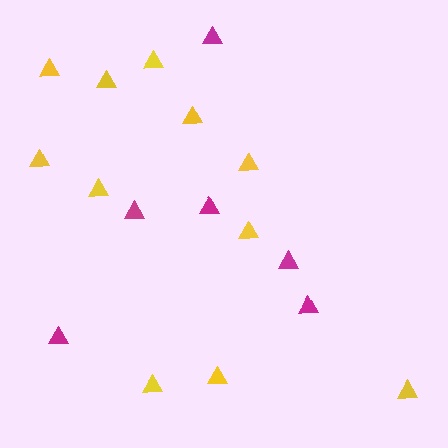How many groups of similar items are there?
There are 2 groups: one group of yellow triangles (11) and one group of magenta triangles (6).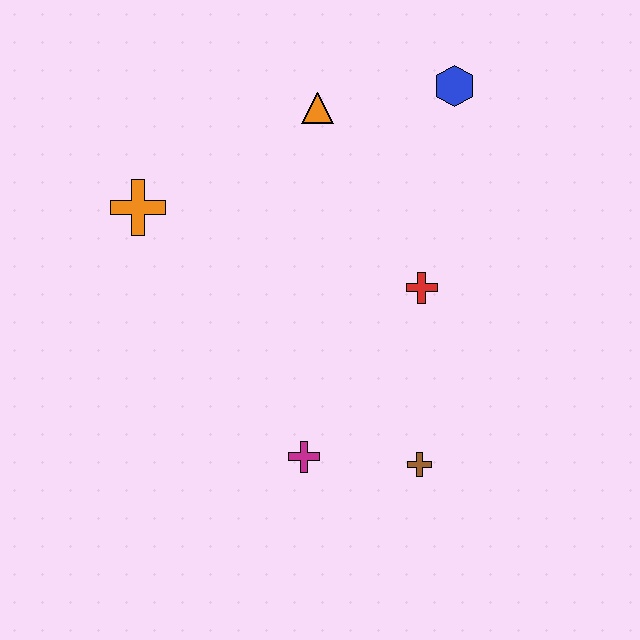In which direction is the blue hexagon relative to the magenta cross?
The blue hexagon is above the magenta cross.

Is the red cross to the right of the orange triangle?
Yes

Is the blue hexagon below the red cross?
No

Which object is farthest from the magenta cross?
The blue hexagon is farthest from the magenta cross.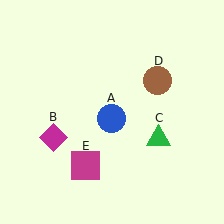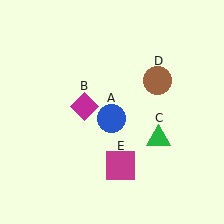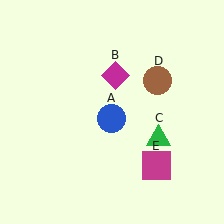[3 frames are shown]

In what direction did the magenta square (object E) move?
The magenta square (object E) moved right.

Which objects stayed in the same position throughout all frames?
Blue circle (object A) and green triangle (object C) and brown circle (object D) remained stationary.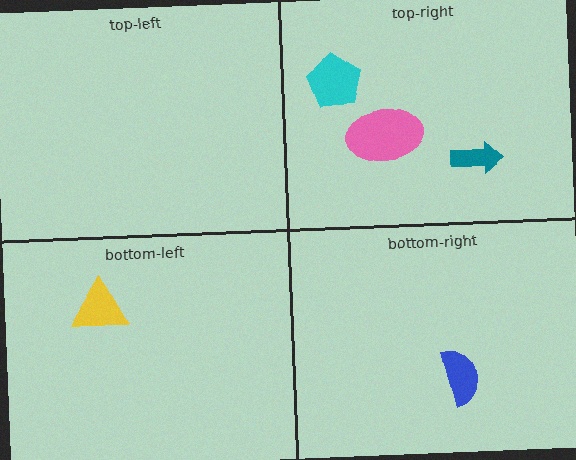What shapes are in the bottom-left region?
The yellow triangle.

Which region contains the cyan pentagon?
The top-right region.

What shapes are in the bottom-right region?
The blue semicircle.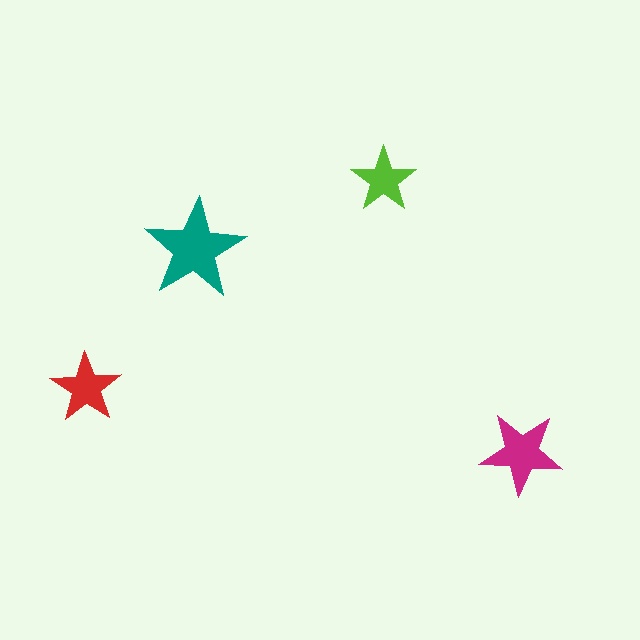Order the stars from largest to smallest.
the teal one, the magenta one, the red one, the lime one.